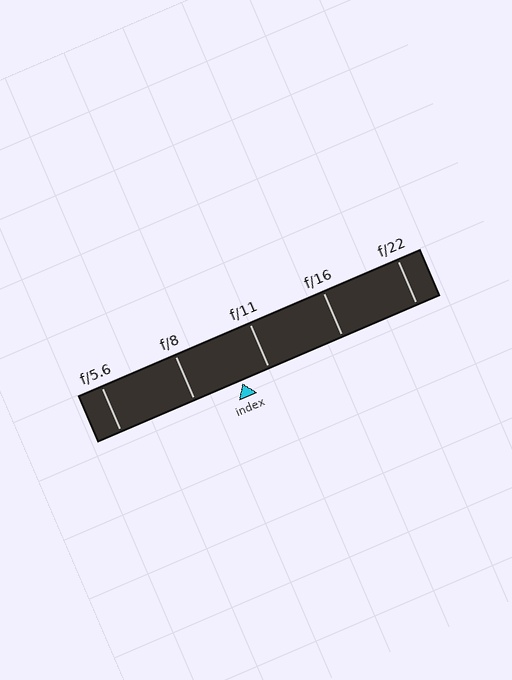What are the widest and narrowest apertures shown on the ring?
The widest aperture shown is f/5.6 and the narrowest is f/22.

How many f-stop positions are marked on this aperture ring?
There are 5 f-stop positions marked.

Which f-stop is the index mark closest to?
The index mark is closest to f/11.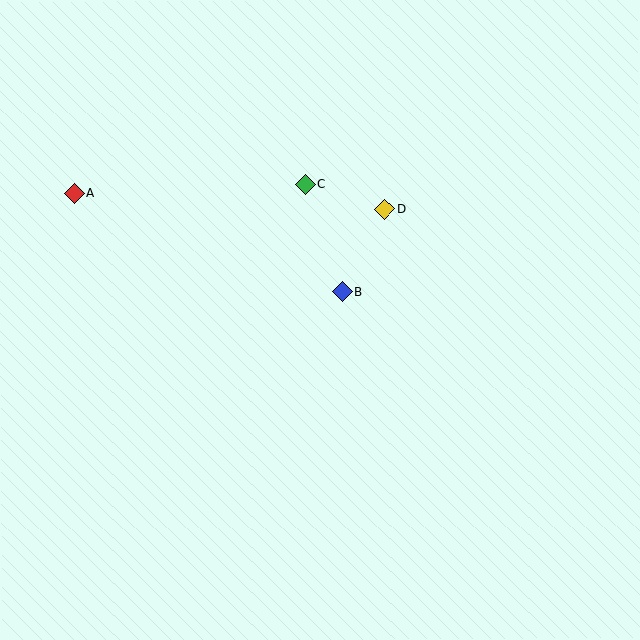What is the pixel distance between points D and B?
The distance between D and B is 93 pixels.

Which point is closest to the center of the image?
Point B at (342, 291) is closest to the center.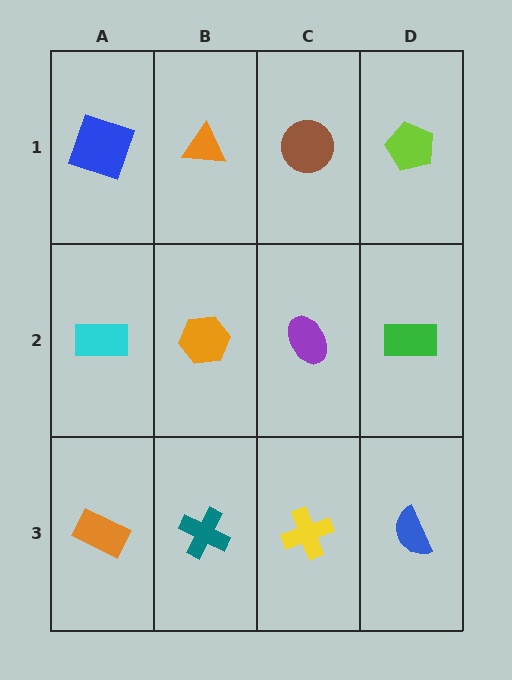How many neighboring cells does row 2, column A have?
3.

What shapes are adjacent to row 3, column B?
An orange hexagon (row 2, column B), an orange rectangle (row 3, column A), a yellow cross (row 3, column C).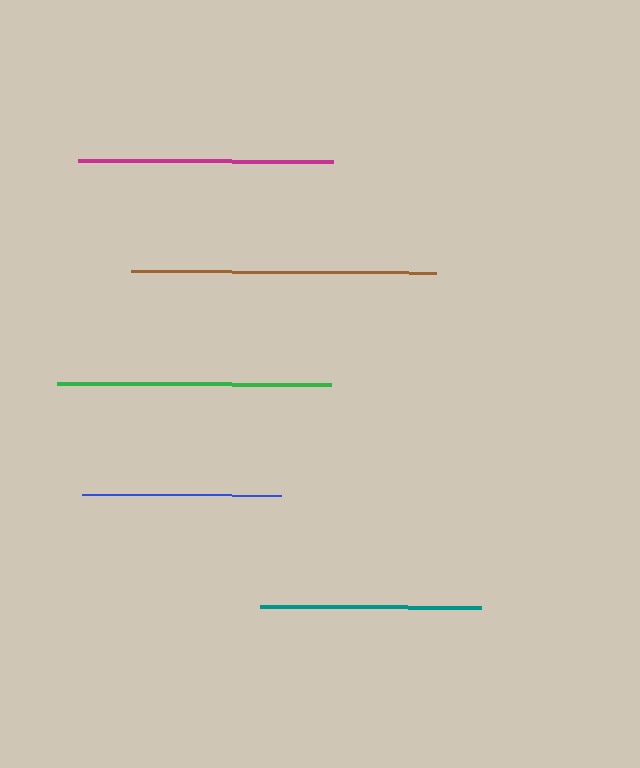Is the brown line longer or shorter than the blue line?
The brown line is longer than the blue line.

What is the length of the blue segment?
The blue segment is approximately 200 pixels long.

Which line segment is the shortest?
The blue line is the shortest at approximately 200 pixels.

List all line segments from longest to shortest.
From longest to shortest: brown, green, magenta, teal, blue.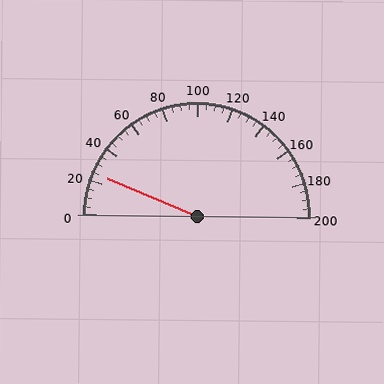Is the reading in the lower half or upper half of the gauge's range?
The reading is in the lower half of the range (0 to 200).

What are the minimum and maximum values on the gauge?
The gauge ranges from 0 to 200.